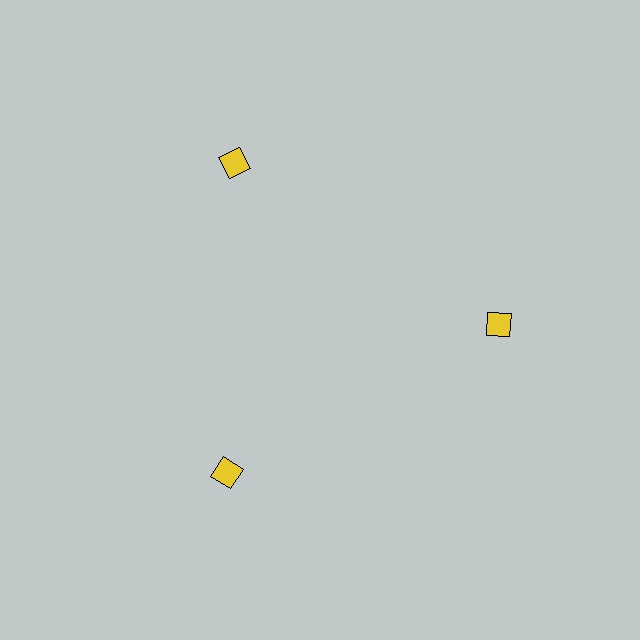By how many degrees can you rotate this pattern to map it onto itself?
The pattern maps onto itself every 120 degrees of rotation.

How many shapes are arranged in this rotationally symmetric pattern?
There are 3 shapes, arranged in 3 groups of 1.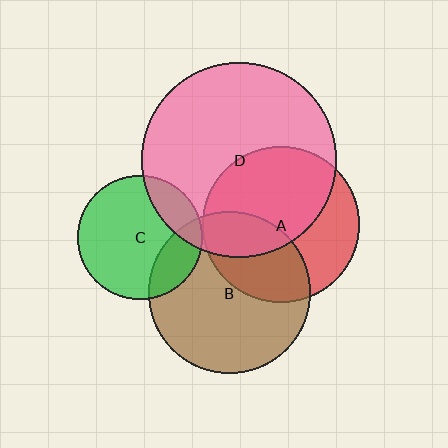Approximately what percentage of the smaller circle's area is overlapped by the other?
Approximately 20%.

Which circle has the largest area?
Circle D (pink).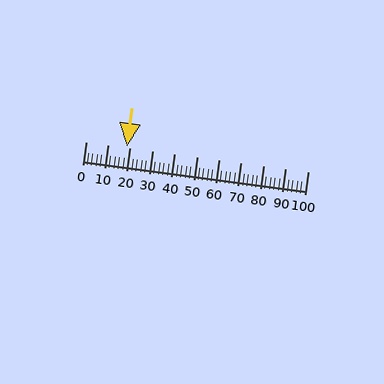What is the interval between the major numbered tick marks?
The major tick marks are spaced 10 units apart.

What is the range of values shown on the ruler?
The ruler shows values from 0 to 100.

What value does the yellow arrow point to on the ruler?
The yellow arrow points to approximately 18.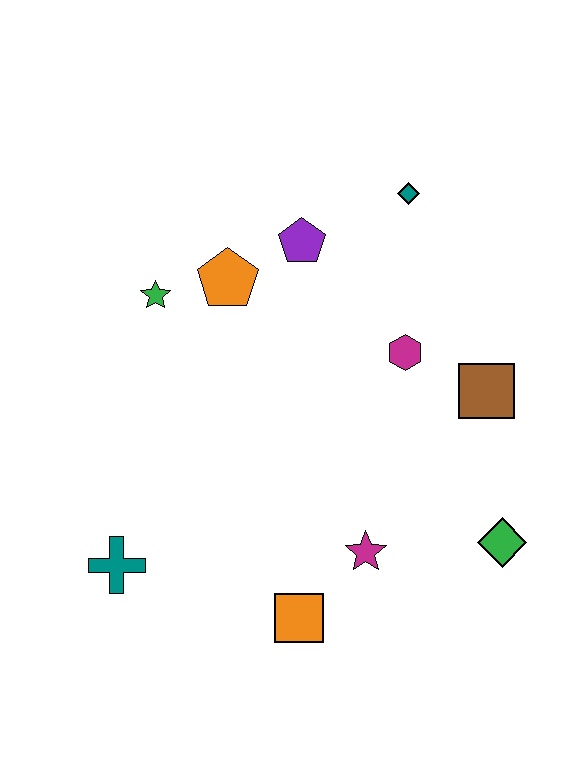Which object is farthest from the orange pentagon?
The green diamond is farthest from the orange pentagon.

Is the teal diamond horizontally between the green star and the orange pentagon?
No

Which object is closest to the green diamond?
The magenta star is closest to the green diamond.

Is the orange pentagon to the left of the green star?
No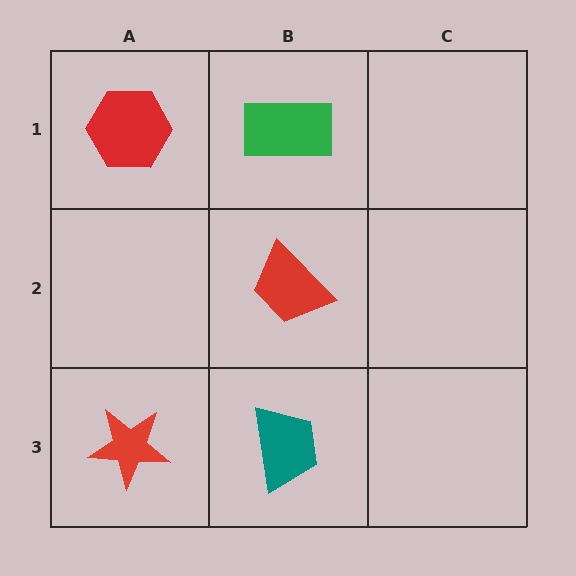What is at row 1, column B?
A green rectangle.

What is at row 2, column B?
A red trapezoid.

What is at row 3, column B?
A teal trapezoid.